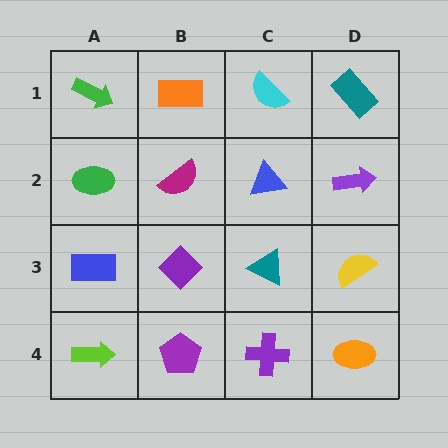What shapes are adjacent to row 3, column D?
A purple arrow (row 2, column D), an orange ellipse (row 4, column D), a teal triangle (row 3, column C).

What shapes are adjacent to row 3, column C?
A blue triangle (row 2, column C), a purple cross (row 4, column C), a purple diamond (row 3, column B), a yellow semicircle (row 3, column D).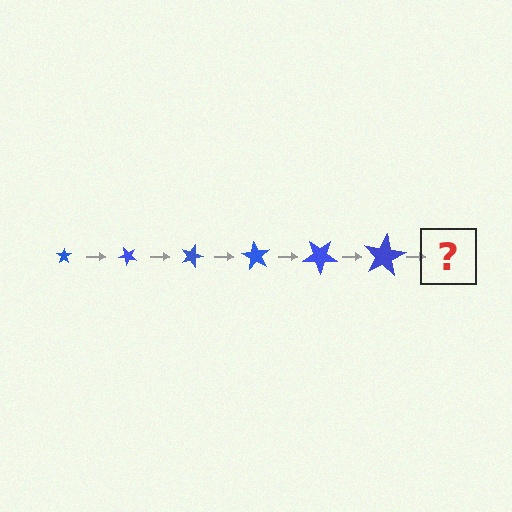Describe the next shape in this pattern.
It should be a star, larger than the previous one and rotated 270 degrees from the start.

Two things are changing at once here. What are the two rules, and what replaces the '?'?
The two rules are that the star grows larger each step and it rotates 45 degrees each step. The '?' should be a star, larger than the previous one and rotated 270 degrees from the start.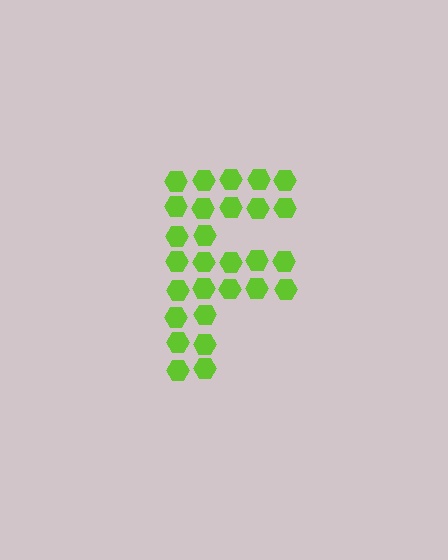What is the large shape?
The large shape is the letter F.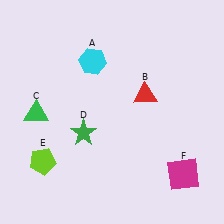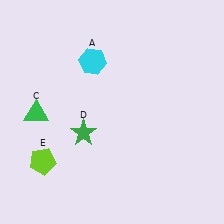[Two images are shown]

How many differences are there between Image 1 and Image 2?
There are 2 differences between the two images.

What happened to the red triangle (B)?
The red triangle (B) was removed in Image 2. It was in the top-right area of Image 1.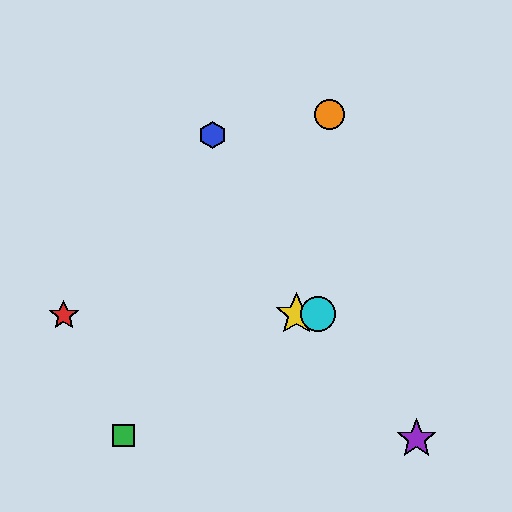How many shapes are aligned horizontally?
3 shapes (the red star, the yellow star, the cyan circle) are aligned horizontally.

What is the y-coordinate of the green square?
The green square is at y≈436.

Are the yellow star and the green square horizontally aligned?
No, the yellow star is at y≈314 and the green square is at y≈436.